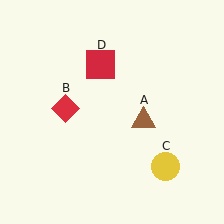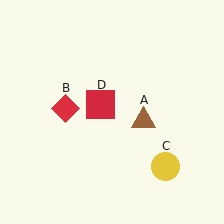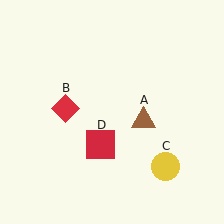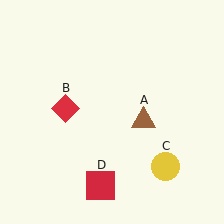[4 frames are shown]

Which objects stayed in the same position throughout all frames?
Brown triangle (object A) and red diamond (object B) and yellow circle (object C) remained stationary.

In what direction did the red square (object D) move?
The red square (object D) moved down.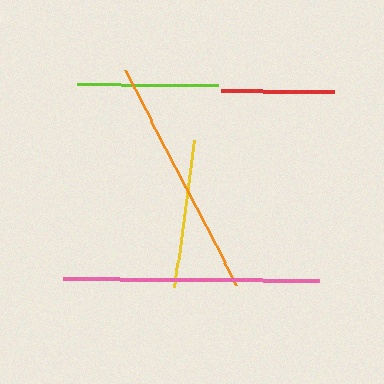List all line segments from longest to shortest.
From longest to shortest: pink, orange, yellow, lime, red.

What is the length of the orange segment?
The orange segment is approximately 243 pixels long.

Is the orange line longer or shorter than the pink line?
The pink line is longer than the orange line.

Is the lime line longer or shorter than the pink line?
The pink line is longer than the lime line.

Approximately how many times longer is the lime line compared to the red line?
The lime line is approximately 1.2 times the length of the red line.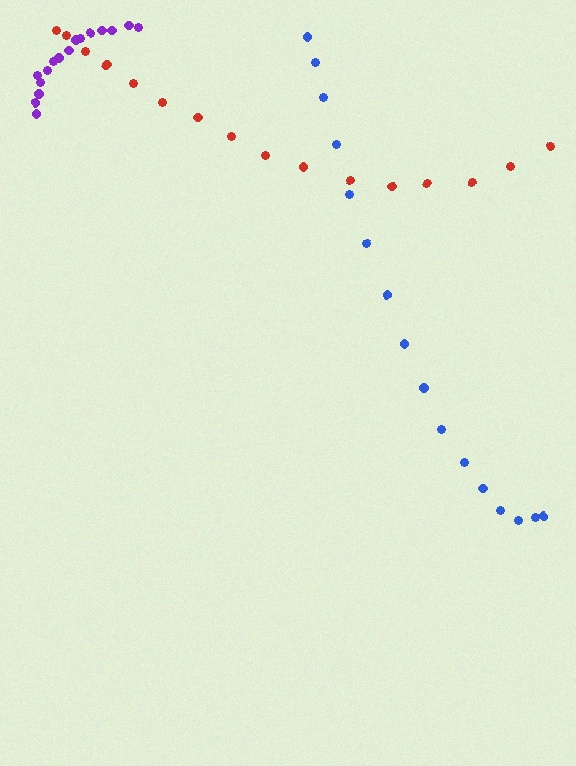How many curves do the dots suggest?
There are 3 distinct paths.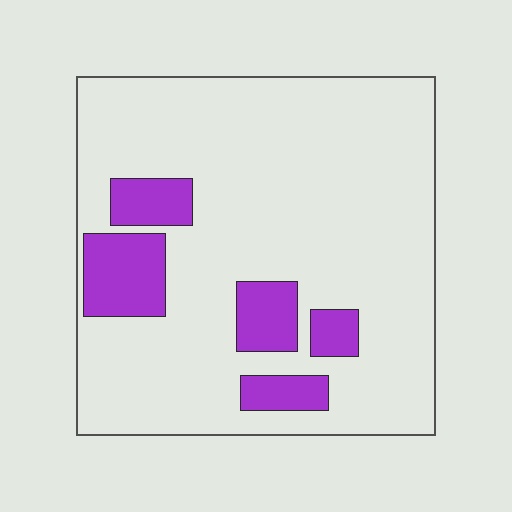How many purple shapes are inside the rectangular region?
5.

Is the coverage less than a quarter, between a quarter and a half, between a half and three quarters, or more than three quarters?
Less than a quarter.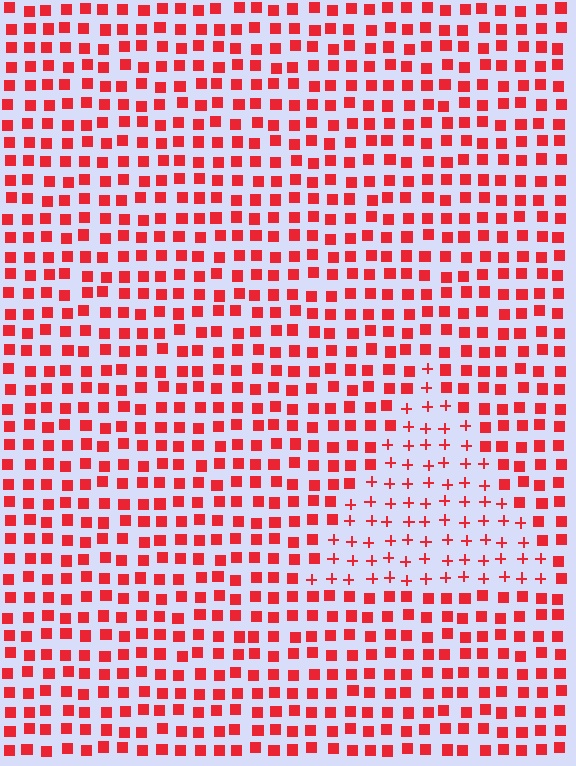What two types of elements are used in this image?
The image uses plus signs inside the triangle region and squares outside it.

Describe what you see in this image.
The image is filled with small red elements arranged in a uniform grid. A triangle-shaped region contains plus signs, while the surrounding area contains squares. The boundary is defined purely by the change in element shape.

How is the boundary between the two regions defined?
The boundary is defined by a change in element shape: plus signs inside vs. squares outside. All elements share the same color and spacing.